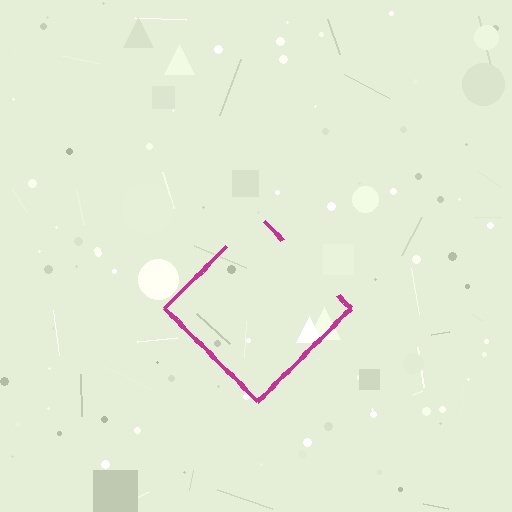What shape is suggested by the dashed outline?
The dashed outline suggests a diamond.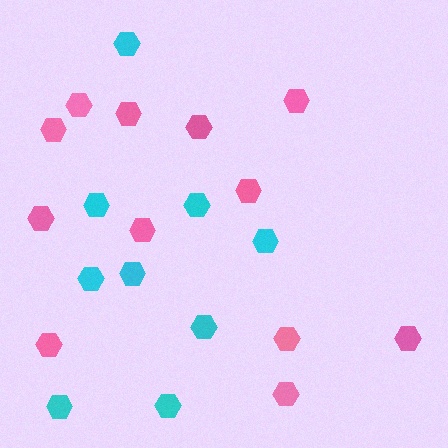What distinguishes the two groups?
There are 2 groups: one group of pink hexagons (12) and one group of cyan hexagons (9).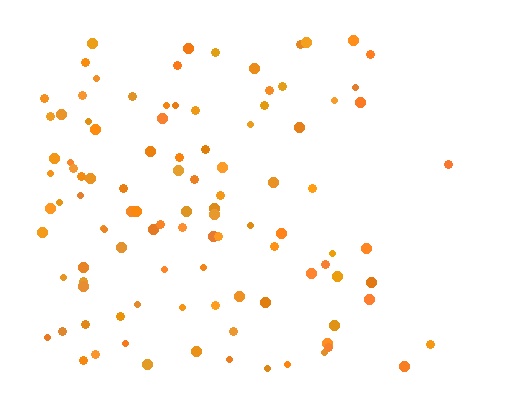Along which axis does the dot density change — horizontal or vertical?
Horizontal.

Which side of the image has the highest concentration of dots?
The left.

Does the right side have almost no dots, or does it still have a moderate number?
Still a moderate number, just noticeably fewer than the left.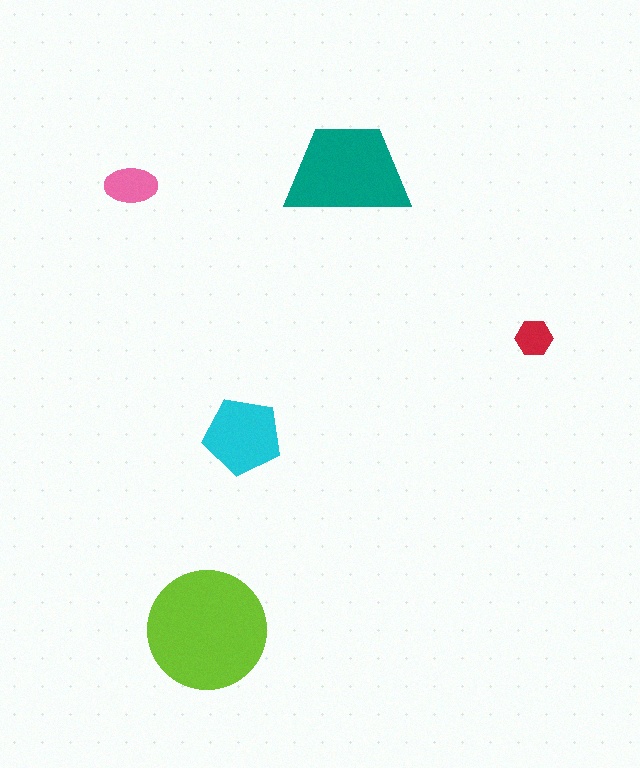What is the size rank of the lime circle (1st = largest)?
1st.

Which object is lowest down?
The lime circle is bottommost.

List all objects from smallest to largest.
The red hexagon, the pink ellipse, the cyan pentagon, the teal trapezoid, the lime circle.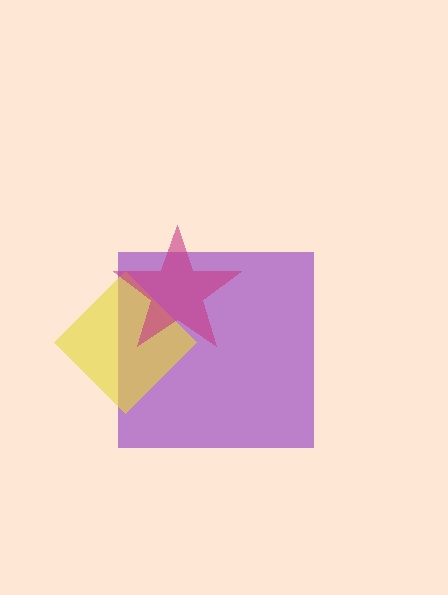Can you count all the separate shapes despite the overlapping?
Yes, there are 3 separate shapes.